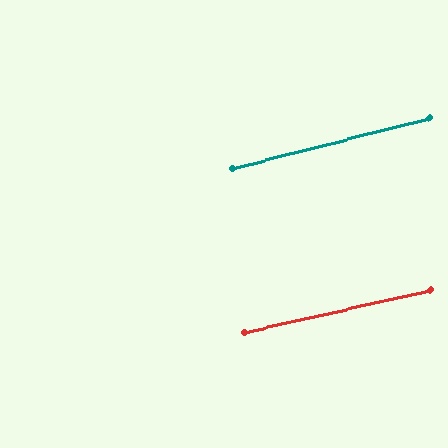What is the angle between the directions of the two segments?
Approximately 1 degree.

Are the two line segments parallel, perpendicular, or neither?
Parallel — their directions differ by only 1.3°.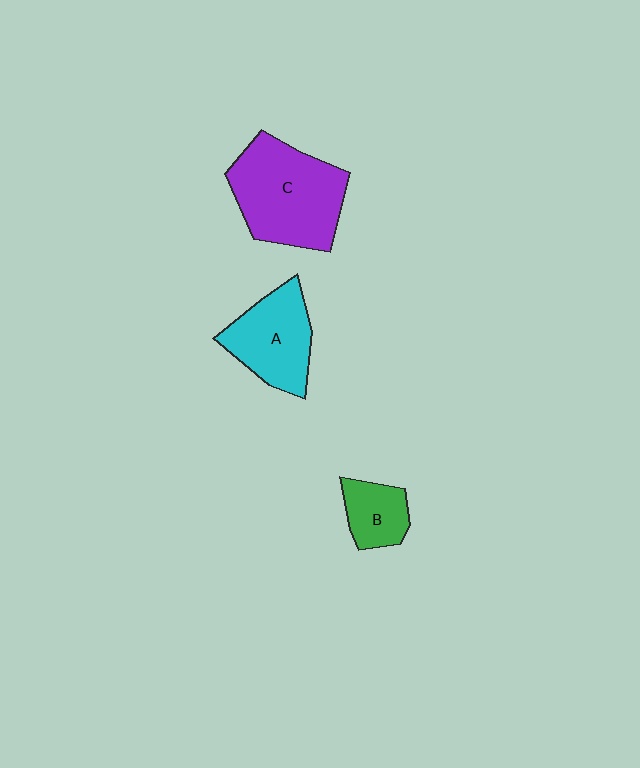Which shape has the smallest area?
Shape B (green).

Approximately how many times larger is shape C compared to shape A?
Approximately 1.4 times.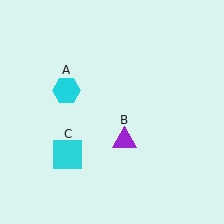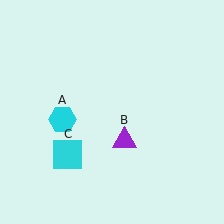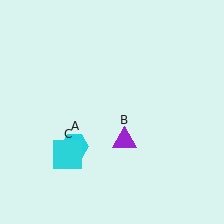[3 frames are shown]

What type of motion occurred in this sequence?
The cyan hexagon (object A) rotated counterclockwise around the center of the scene.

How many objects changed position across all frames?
1 object changed position: cyan hexagon (object A).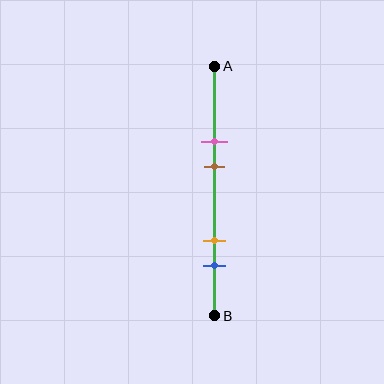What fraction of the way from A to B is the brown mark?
The brown mark is approximately 40% (0.4) of the way from A to B.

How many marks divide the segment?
There are 4 marks dividing the segment.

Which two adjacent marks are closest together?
The pink and brown marks are the closest adjacent pair.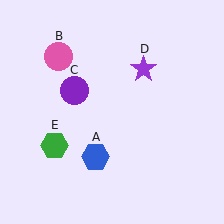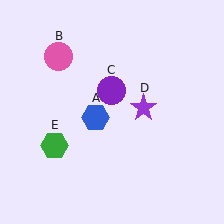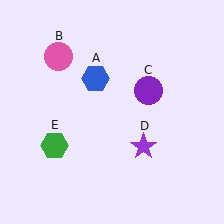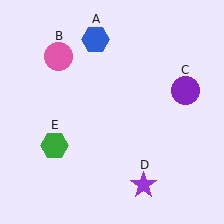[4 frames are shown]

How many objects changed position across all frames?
3 objects changed position: blue hexagon (object A), purple circle (object C), purple star (object D).